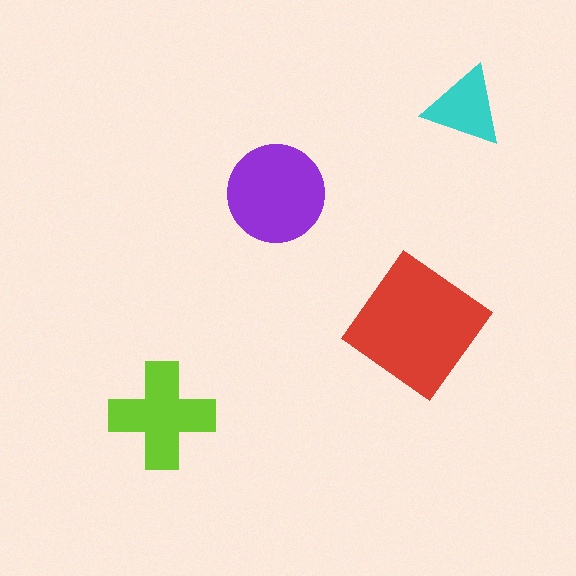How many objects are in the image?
There are 4 objects in the image.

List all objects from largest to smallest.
The red diamond, the purple circle, the lime cross, the cyan triangle.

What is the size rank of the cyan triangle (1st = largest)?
4th.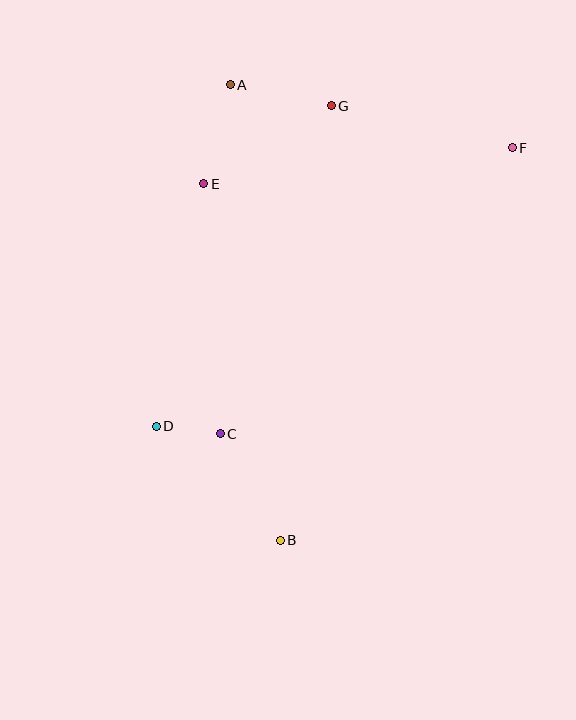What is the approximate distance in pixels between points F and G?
The distance between F and G is approximately 186 pixels.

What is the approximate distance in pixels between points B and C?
The distance between B and C is approximately 122 pixels.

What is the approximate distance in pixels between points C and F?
The distance between C and F is approximately 409 pixels.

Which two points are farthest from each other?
Points A and B are farthest from each other.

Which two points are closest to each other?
Points C and D are closest to each other.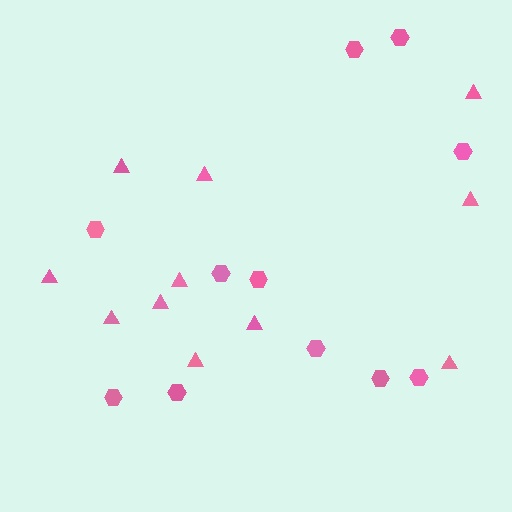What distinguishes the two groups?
There are 2 groups: one group of triangles (11) and one group of hexagons (11).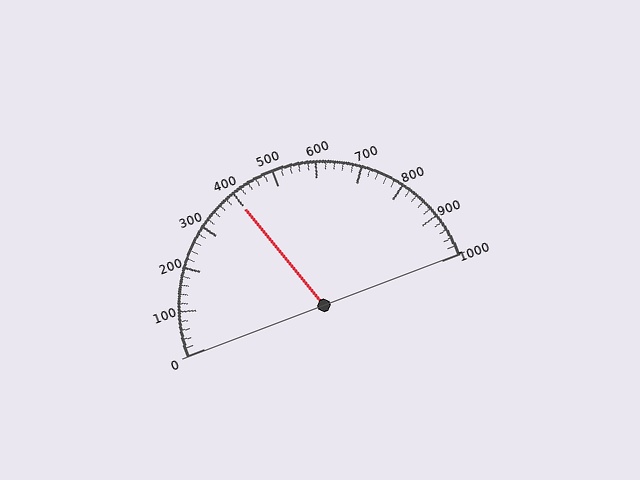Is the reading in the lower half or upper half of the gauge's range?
The reading is in the lower half of the range (0 to 1000).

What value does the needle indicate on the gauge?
The needle indicates approximately 400.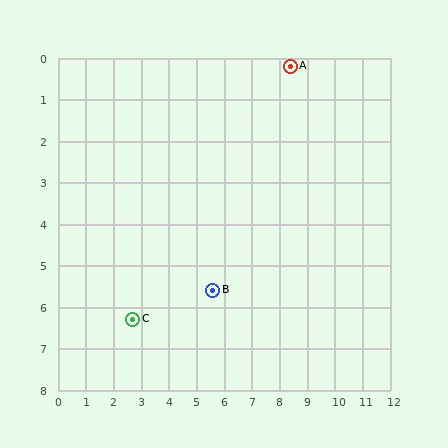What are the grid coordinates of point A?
Point A is at approximately (8.4, 0.2).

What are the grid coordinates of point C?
Point C is at approximately (2.7, 6.3).